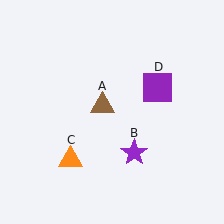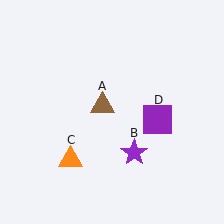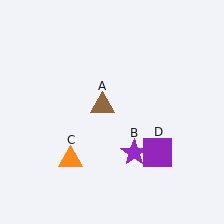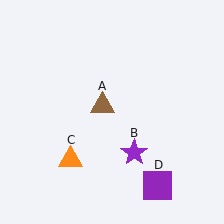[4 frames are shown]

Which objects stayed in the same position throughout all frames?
Brown triangle (object A) and purple star (object B) and orange triangle (object C) remained stationary.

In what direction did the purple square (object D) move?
The purple square (object D) moved down.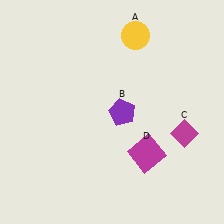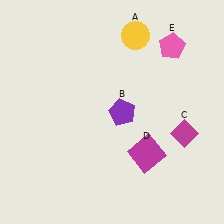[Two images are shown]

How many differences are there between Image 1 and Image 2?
There is 1 difference between the two images.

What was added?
A pink pentagon (E) was added in Image 2.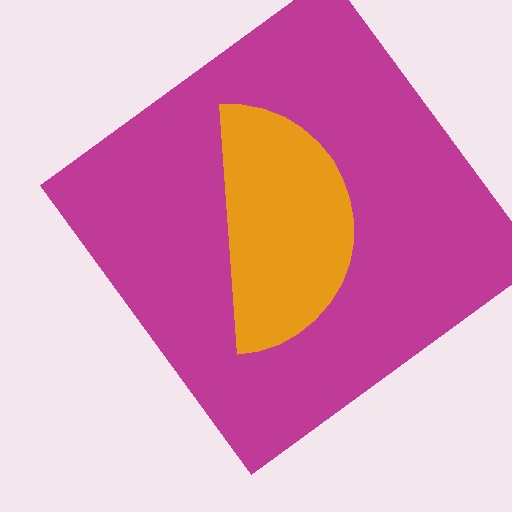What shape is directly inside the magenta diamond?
The orange semicircle.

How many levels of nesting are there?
2.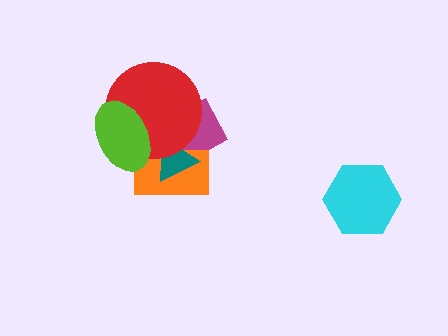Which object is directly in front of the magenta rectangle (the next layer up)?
The orange rectangle is directly in front of the magenta rectangle.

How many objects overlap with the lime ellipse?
3 objects overlap with the lime ellipse.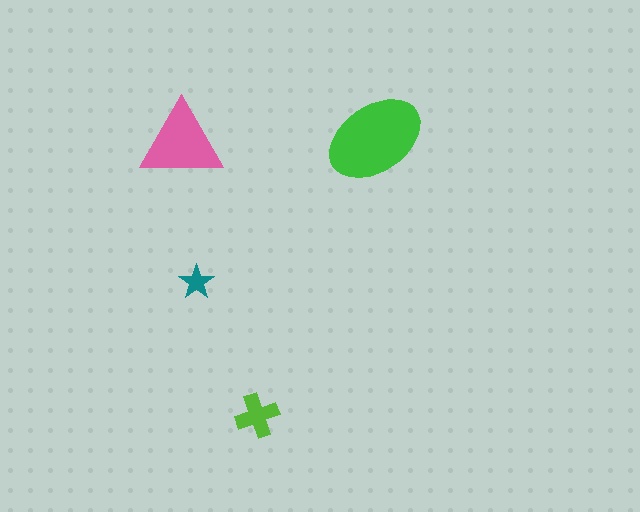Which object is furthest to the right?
The green ellipse is rightmost.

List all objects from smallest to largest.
The teal star, the lime cross, the pink triangle, the green ellipse.